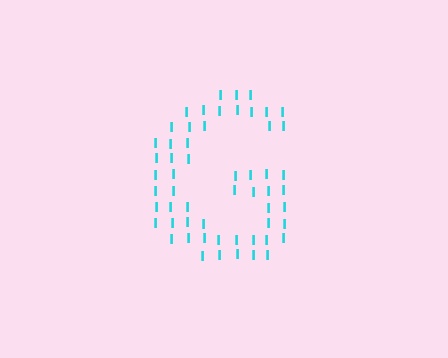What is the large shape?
The large shape is the letter G.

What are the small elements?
The small elements are letter I's.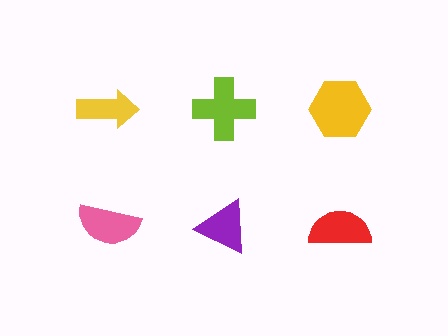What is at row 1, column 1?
A yellow arrow.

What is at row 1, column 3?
A yellow hexagon.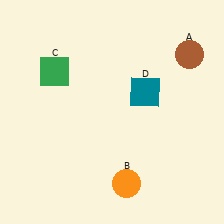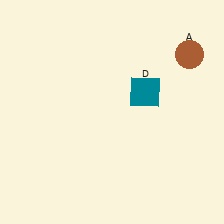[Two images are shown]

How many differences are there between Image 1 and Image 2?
There are 2 differences between the two images.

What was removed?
The orange circle (B), the green square (C) were removed in Image 2.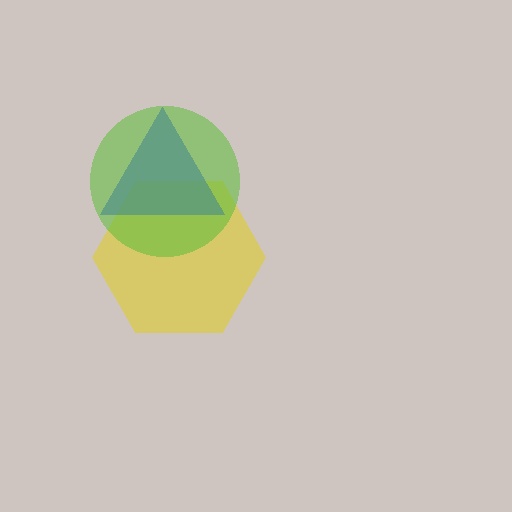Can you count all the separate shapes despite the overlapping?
Yes, there are 3 separate shapes.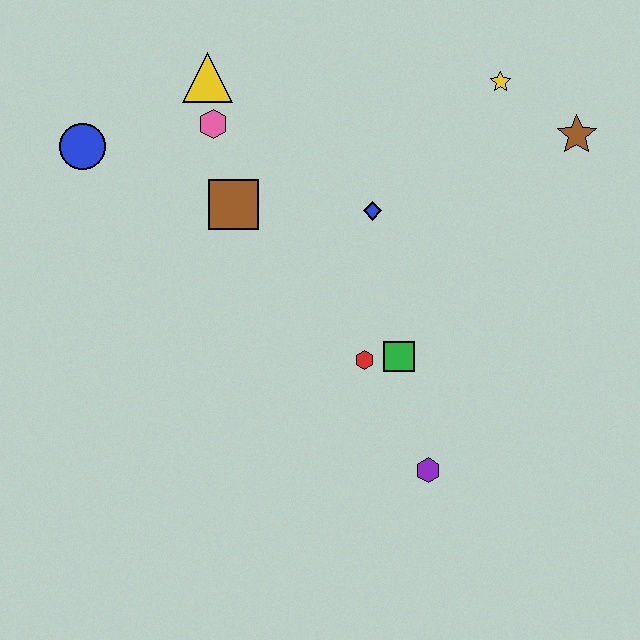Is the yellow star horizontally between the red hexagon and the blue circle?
No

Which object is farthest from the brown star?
The blue circle is farthest from the brown star.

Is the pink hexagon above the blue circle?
Yes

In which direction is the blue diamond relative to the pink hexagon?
The blue diamond is to the right of the pink hexagon.